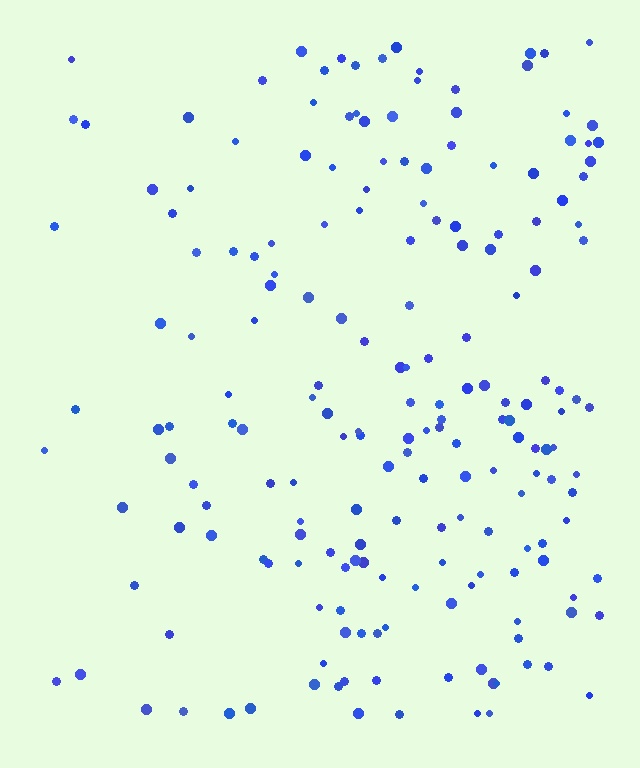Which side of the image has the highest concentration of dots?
The right.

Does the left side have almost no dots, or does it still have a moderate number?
Still a moderate number, just noticeably fewer than the right.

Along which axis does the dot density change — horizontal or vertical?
Horizontal.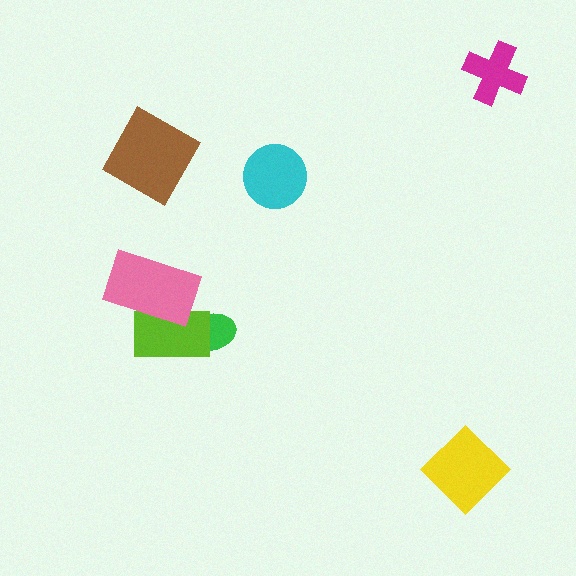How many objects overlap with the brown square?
0 objects overlap with the brown square.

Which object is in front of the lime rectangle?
The pink rectangle is in front of the lime rectangle.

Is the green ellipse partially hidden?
Yes, it is partially covered by another shape.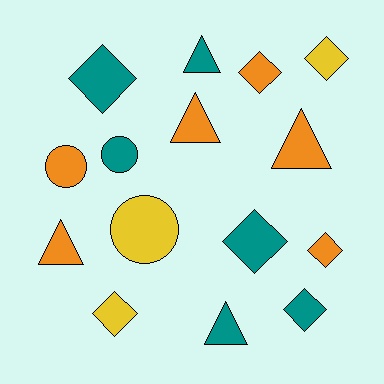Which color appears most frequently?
Orange, with 6 objects.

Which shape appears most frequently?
Diamond, with 7 objects.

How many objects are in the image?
There are 15 objects.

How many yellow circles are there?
There is 1 yellow circle.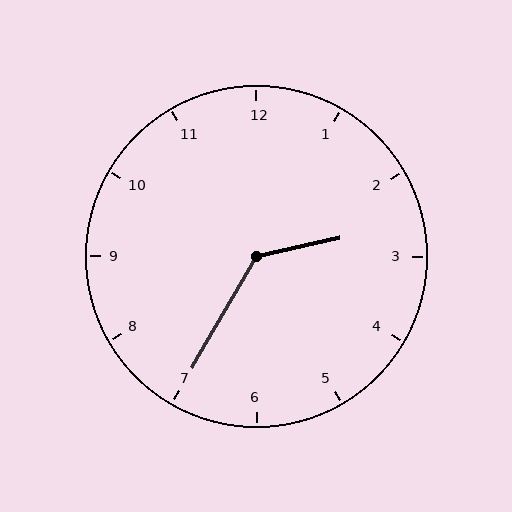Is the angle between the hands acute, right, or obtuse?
It is obtuse.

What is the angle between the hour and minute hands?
Approximately 132 degrees.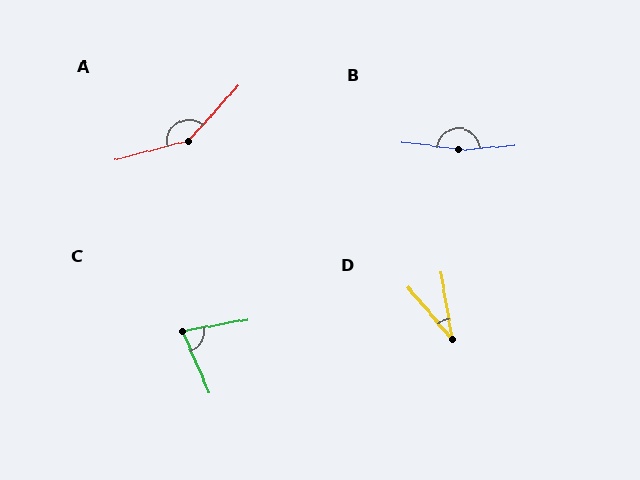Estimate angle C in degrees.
Approximately 76 degrees.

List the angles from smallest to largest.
D (31°), C (76°), A (147°), B (168°).